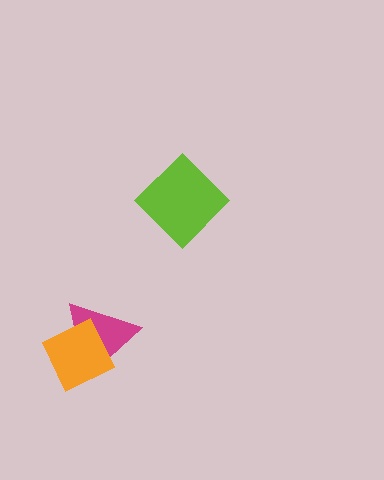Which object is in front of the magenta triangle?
The orange diamond is in front of the magenta triangle.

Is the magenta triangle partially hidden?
Yes, it is partially covered by another shape.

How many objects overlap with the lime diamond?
0 objects overlap with the lime diamond.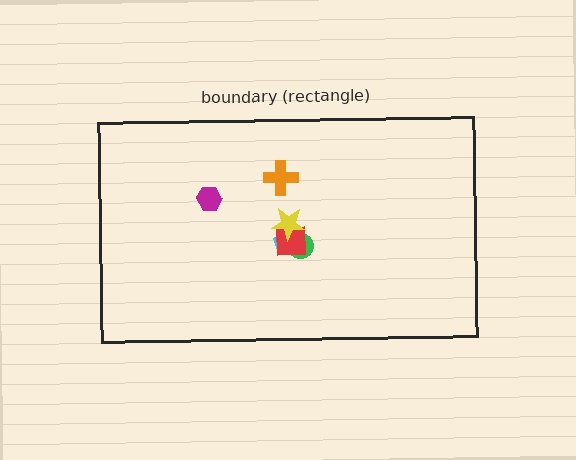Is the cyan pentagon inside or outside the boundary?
Inside.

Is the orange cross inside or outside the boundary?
Inside.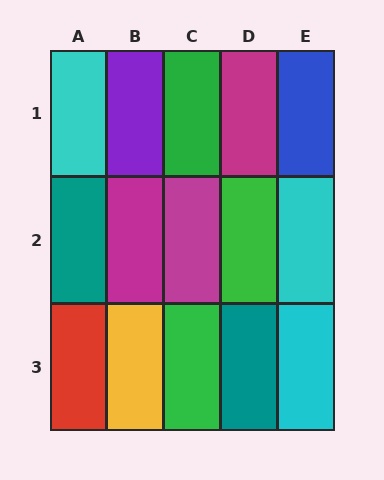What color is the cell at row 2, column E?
Cyan.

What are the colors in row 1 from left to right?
Cyan, purple, green, magenta, blue.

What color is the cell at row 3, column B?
Yellow.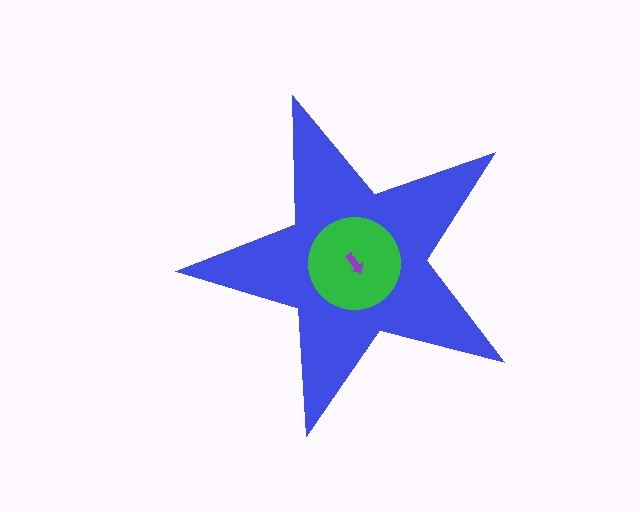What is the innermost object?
The purple arrow.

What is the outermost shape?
The blue star.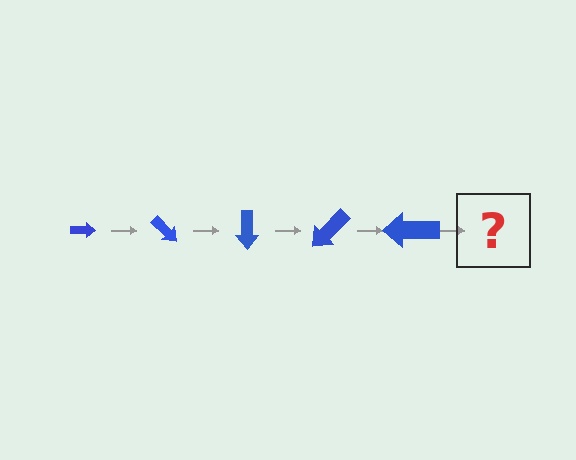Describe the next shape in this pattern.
It should be an arrow, larger than the previous one and rotated 225 degrees from the start.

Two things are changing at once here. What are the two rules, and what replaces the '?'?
The two rules are that the arrow grows larger each step and it rotates 45 degrees each step. The '?' should be an arrow, larger than the previous one and rotated 225 degrees from the start.